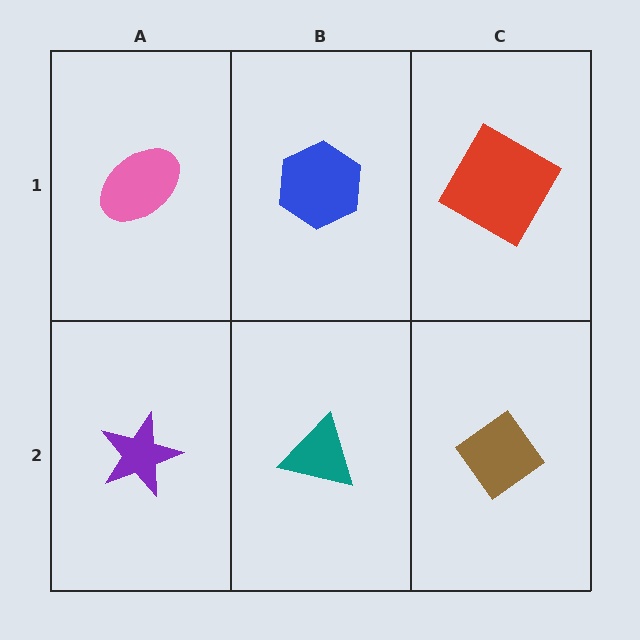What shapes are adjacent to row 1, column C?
A brown diamond (row 2, column C), a blue hexagon (row 1, column B).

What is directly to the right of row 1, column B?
A red square.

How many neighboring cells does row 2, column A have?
2.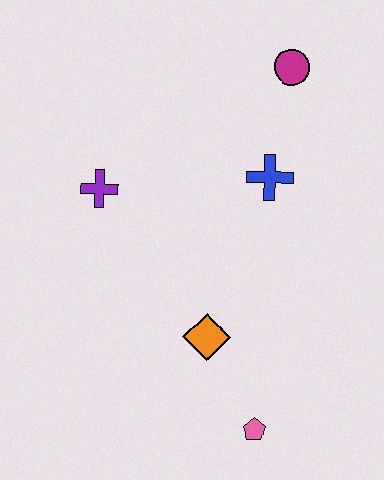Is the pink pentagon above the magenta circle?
No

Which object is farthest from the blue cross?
The pink pentagon is farthest from the blue cross.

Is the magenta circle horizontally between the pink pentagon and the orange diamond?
No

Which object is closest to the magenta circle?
The blue cross is closest to the magenta circle.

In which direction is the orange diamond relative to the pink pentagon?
The orange diamond is above the pink pentagon.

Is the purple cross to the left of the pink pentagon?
Yes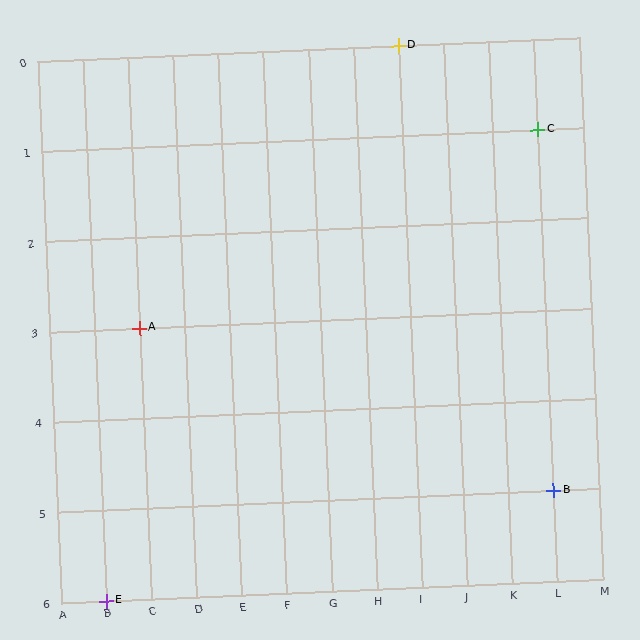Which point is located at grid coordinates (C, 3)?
Point A is at (C, 3).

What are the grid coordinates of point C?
Point C is at grid coordinates (L, 1).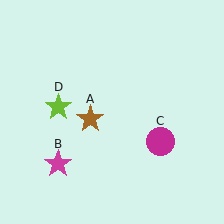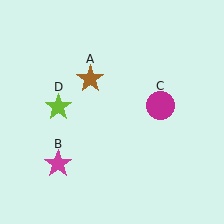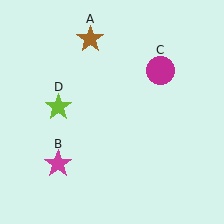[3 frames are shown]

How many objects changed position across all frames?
2 objects changed position: brown star (object A), magenta circle (object C).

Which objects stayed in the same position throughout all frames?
Magenta star (object B) and lime star (object D) remained stationary.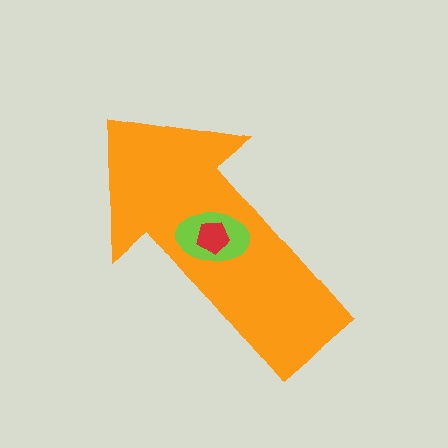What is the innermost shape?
The red pentagon.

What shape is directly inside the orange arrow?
The lime ellipse.